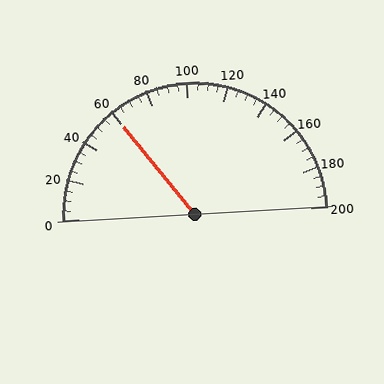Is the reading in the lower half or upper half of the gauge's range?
The reading is in the lower half of the range (0 to 200).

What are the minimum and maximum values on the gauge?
The gauge ranges from 0 to 200.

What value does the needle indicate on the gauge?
The needle indicates approximately 60.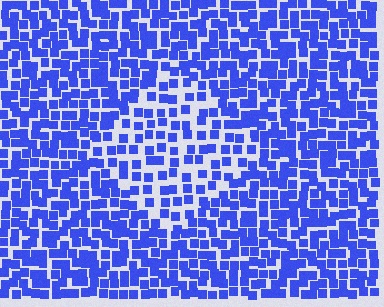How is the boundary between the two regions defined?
The boundary is defined by a change in element density (approximately 1.7x ratio). All elements are the same color, size, and shape.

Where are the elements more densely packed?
The elements are more densely packed outside the diamond boundary.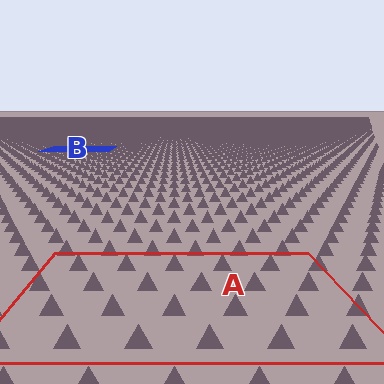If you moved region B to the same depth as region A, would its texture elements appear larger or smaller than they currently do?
They would appear larger. At a closer depth, the same texture elements are projected at a bigger on-screen size.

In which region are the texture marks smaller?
The texture marks are smaller in region B, because it is farther away.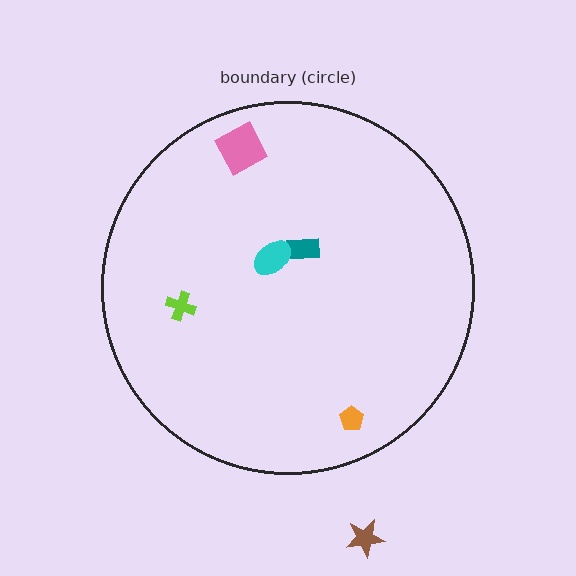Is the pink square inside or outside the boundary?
Inside.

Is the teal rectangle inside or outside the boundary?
Inside.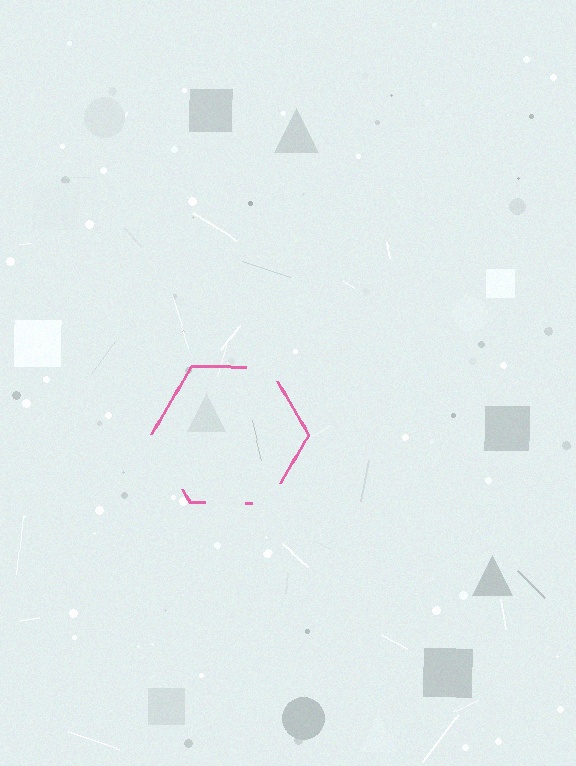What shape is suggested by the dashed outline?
The dashed outline suggests a hexagon.